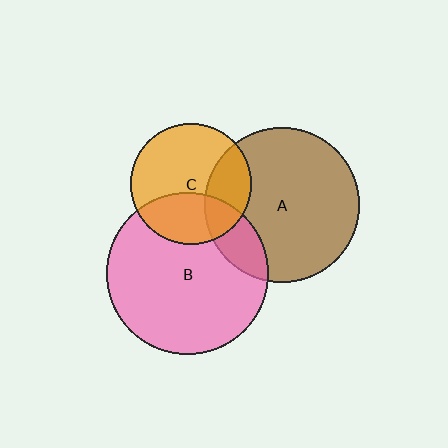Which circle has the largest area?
Circle B (pink).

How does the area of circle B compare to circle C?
Approximately 1.8 times.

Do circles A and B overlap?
Yes.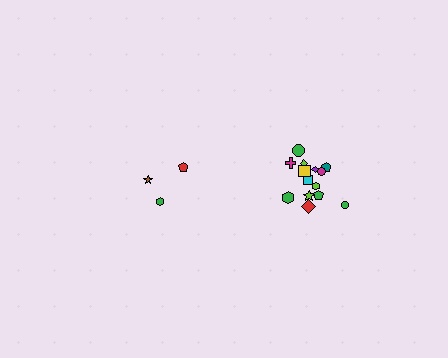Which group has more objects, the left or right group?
The right group.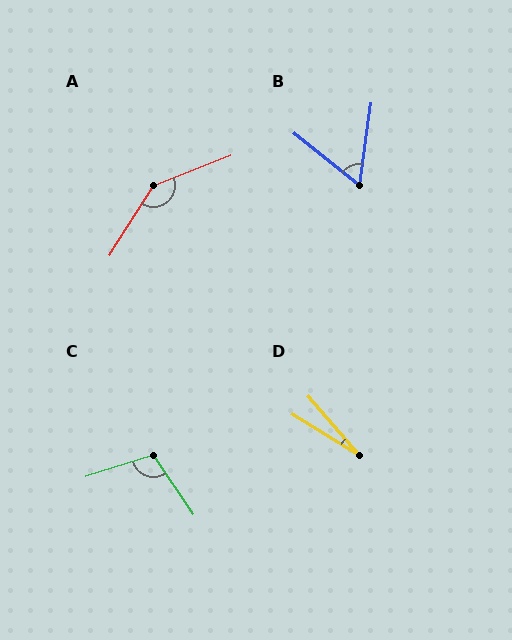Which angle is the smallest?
D, at approximately 18 degrees.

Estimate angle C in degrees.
Approximately 106 degrees.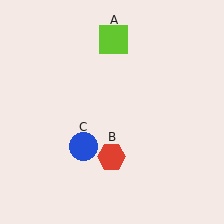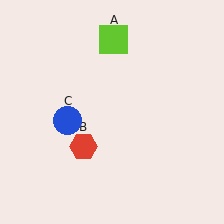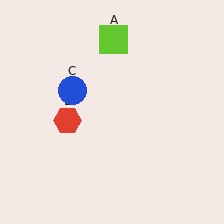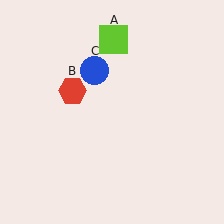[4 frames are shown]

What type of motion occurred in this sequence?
The red hexagon (object B), blue circle (object C) rotated clockwise around the center of the scene.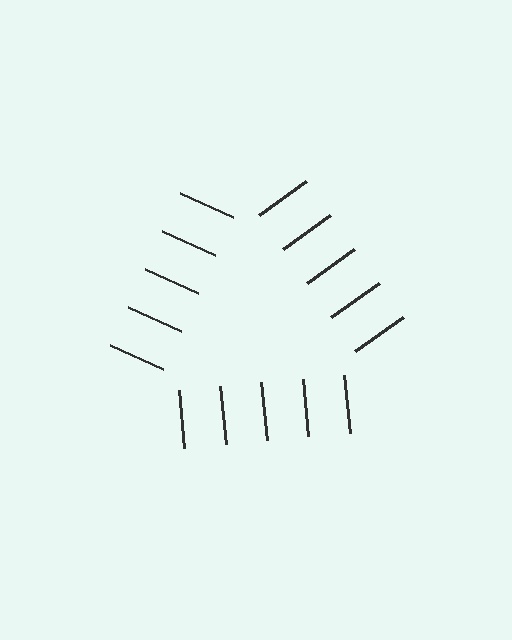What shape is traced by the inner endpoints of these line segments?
An illusory triangle — the line segments terminate on its edges but no continuous stroke is drawn.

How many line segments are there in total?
15 — 5 along each of the 3 edges.